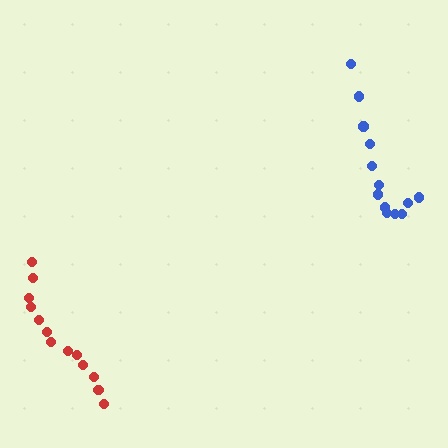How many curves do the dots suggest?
There are 2 distinct paths.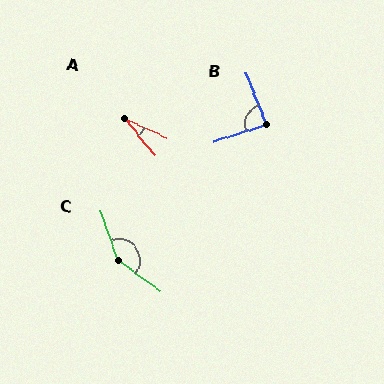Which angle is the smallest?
A, at approximately 27 degrees.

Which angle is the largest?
C, at approximately 146 degrees.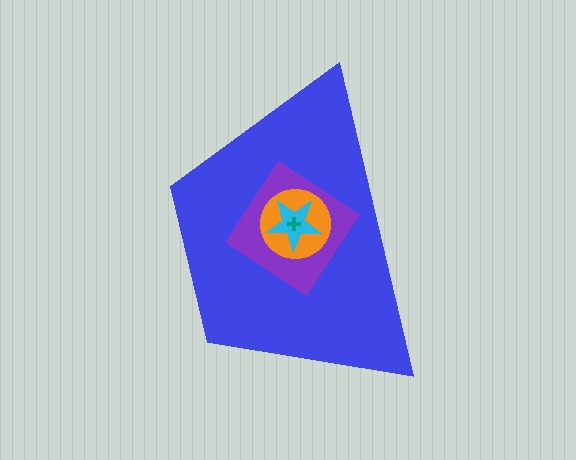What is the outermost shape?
The blue trapezoid.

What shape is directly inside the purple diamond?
The orange circle.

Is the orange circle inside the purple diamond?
Yes.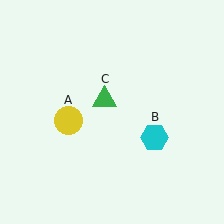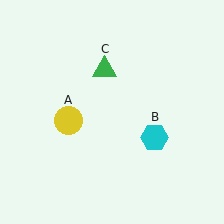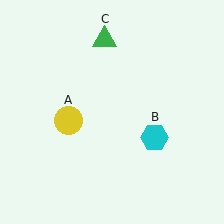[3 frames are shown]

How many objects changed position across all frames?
1 object changed position: green triangle (object C).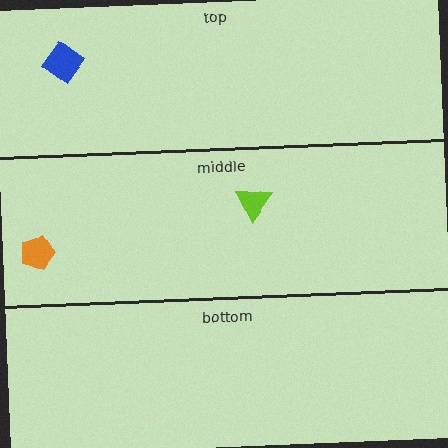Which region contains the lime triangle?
The middle region.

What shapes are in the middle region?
The orange pentagon, the lime triangle.